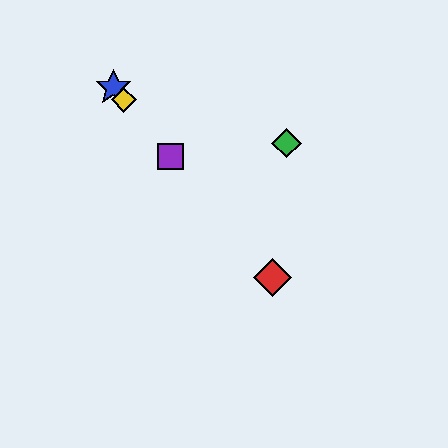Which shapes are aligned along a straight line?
The red diamond, the blue star, the yellow diamond, the purple square are aligned along a straight line.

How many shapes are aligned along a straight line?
4 shapes (the red diamond, the blue star, the yellow diamond, the purple square) are aligned along a straight line.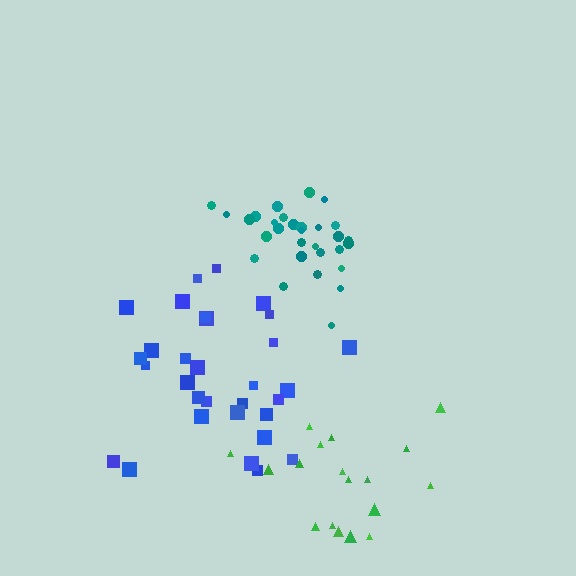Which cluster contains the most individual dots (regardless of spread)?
Blue (31).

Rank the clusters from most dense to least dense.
teal, blue, green.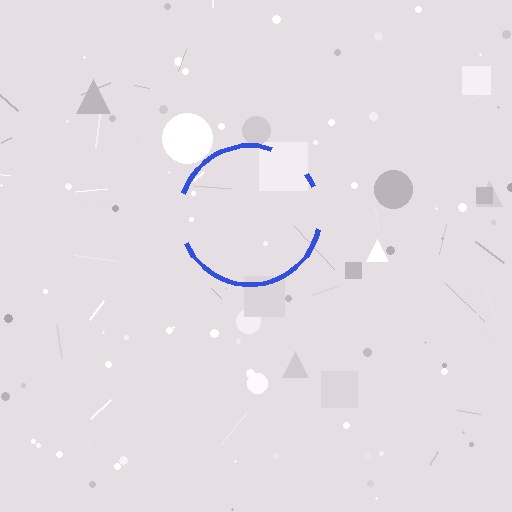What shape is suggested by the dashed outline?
The dashed outline suggests a circle.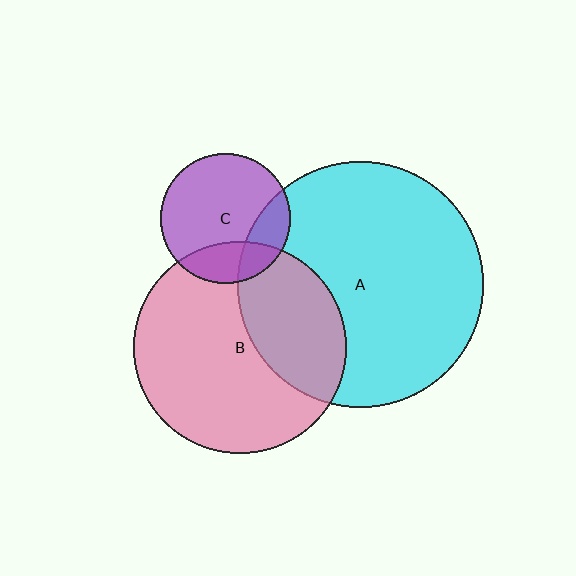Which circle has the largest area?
Circle A (cyan).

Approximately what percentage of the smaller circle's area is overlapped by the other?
Approximately 35%.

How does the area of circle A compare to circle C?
Approximately 3.6 times.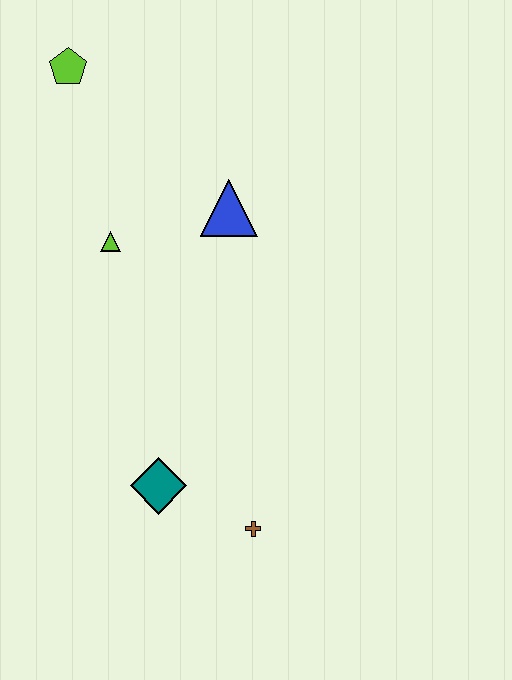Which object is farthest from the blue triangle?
The brown cross is farthest from the blue triangle.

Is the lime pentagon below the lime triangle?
No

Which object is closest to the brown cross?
The teal diamond is closest to the brown cross.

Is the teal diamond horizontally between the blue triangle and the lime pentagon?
Yes